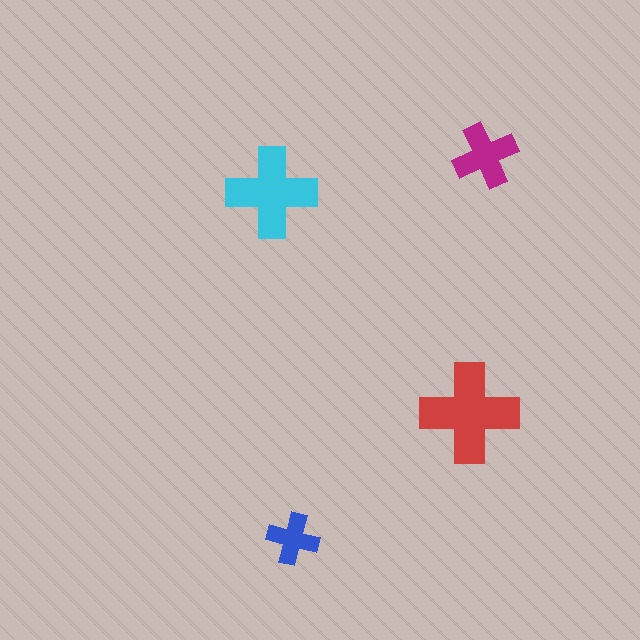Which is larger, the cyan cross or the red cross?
The red one.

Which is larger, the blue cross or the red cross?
The red one.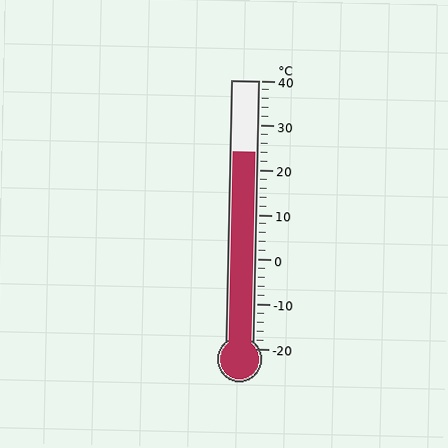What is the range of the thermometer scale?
The thermometer scale ranges from -20°C to 40°C.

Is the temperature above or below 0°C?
The temperature is above 0°C.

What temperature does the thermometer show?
The thermometer shows approximately 24°C.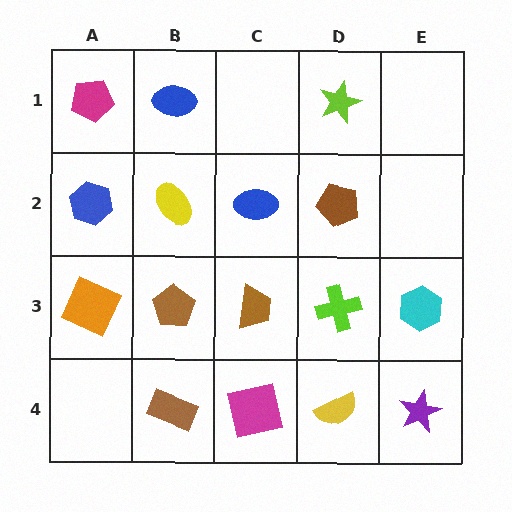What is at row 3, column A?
An orange square.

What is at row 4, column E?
A purple star.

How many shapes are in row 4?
4 shapes.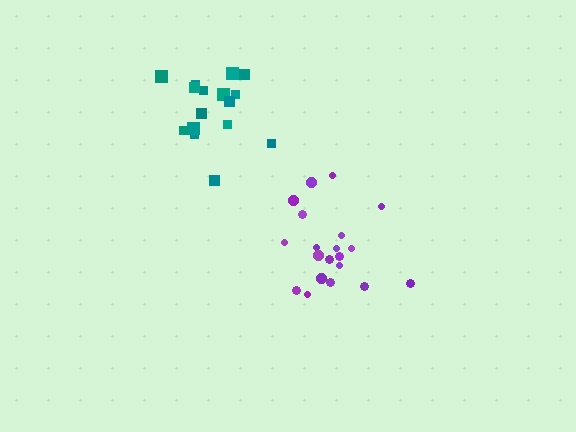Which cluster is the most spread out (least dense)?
Teal.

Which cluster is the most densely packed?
Purple.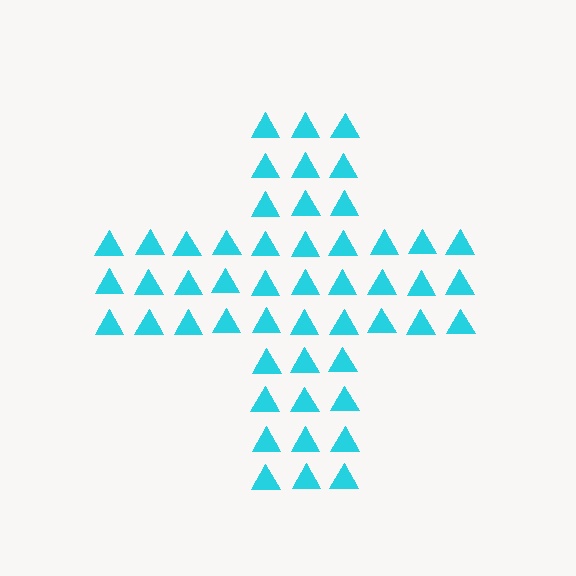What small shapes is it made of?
It is made of small triangles.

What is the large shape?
The large shape is a cross.